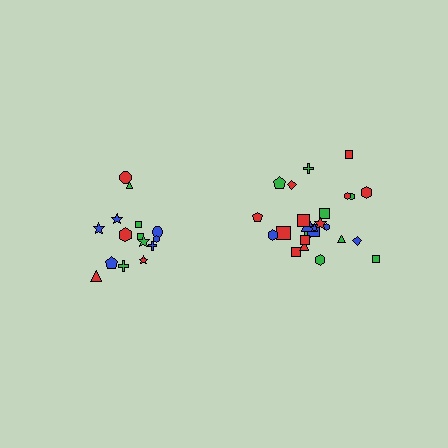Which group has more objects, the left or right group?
The right group.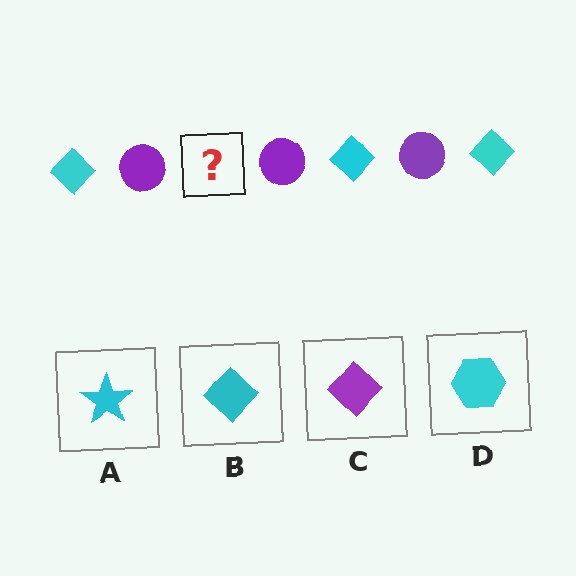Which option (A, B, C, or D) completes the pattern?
B.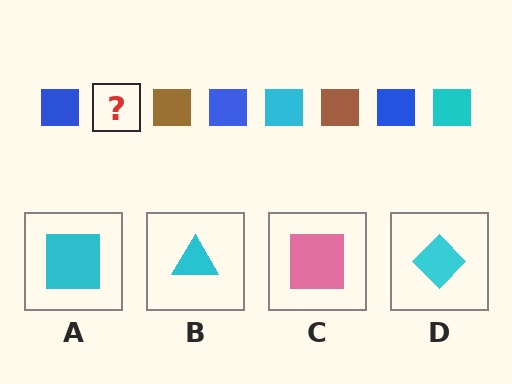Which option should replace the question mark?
Option A.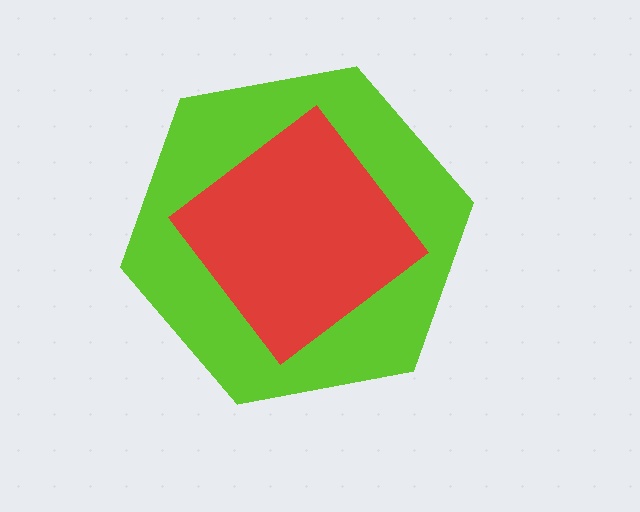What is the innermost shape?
The red diamond.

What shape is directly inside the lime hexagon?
The red diamond.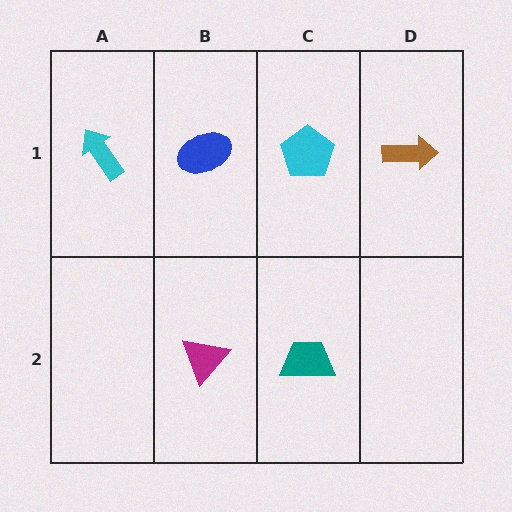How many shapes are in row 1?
4 shapes.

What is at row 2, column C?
A teal trapezoid.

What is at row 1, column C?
A cyan pentagon.